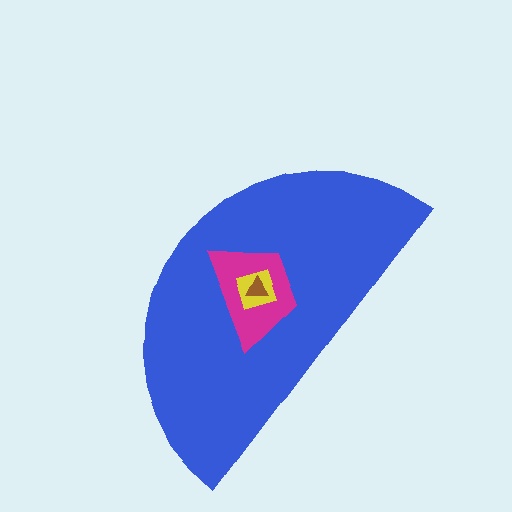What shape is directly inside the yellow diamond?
The brown triangle.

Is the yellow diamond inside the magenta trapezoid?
Yes.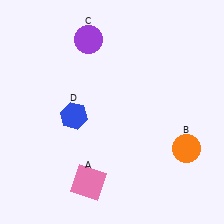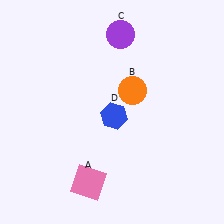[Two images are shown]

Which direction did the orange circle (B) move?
The orange circle (B) moved up.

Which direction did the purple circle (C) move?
The purple circle (C) moved right.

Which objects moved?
The objects that moved are: the orange circle (B), the purple circle (C), the blue hexagon (D).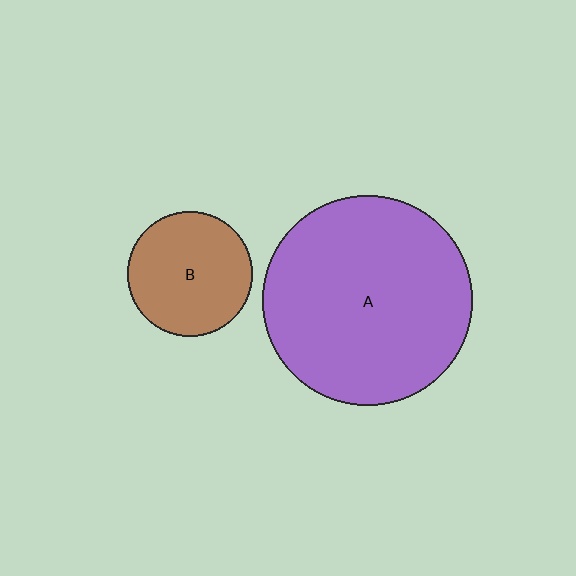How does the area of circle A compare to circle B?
Approximately 2.8 times.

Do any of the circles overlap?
No, none of the circles overlap.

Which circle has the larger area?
Circle A (purple).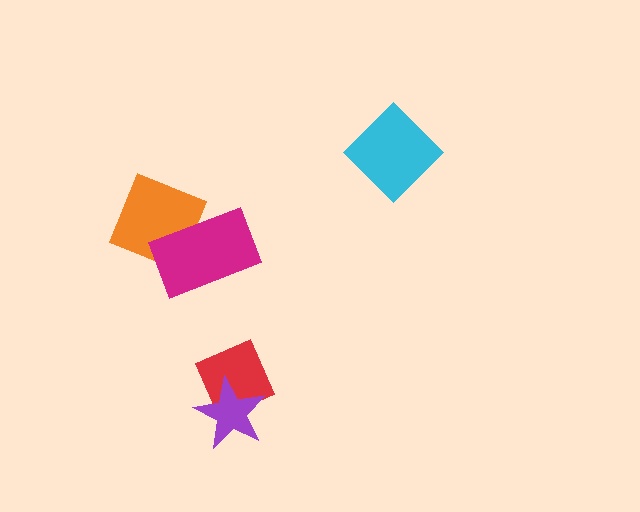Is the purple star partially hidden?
No, no other shape covers it.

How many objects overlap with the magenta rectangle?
1 object overlaps with the magenta rectangle.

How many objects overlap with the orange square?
1 object overlaps with the orange square.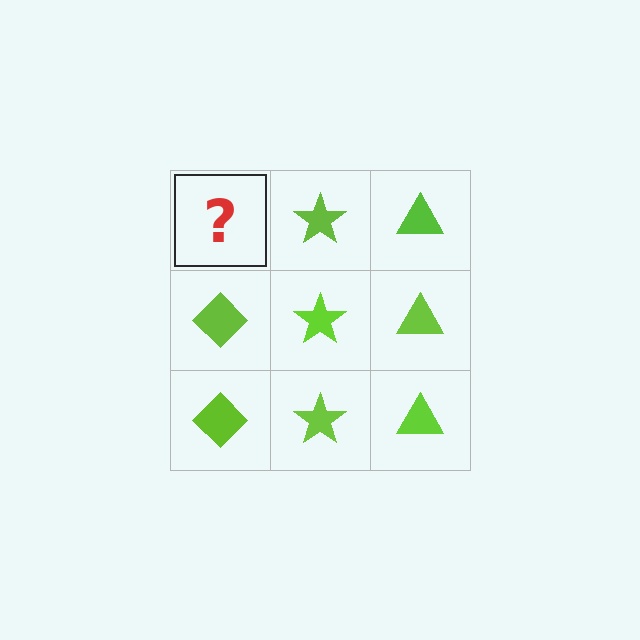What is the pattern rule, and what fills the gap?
The rule is that each column has a consistent shape. The gap should be filled with a lime diamond.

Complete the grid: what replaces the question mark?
The question mark should be replaced with a lime diamond.